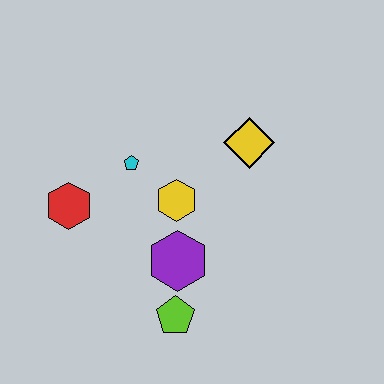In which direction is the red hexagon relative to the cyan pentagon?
The red hexagon is to the left of the cyan pentagon.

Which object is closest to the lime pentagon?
The purple hexagon is closest to the lime pentagon.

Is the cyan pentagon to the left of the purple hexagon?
Yes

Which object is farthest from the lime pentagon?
The yellow diamond is farthest from the lime pentagon.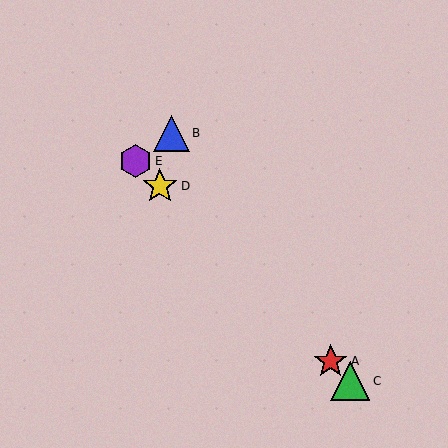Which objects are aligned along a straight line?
Objects A, C, D, E are aligned along a straight line.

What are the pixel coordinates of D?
Object D is at (160, 186).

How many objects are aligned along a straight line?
4 objects (A, C, D, E) are aligned along a straight line.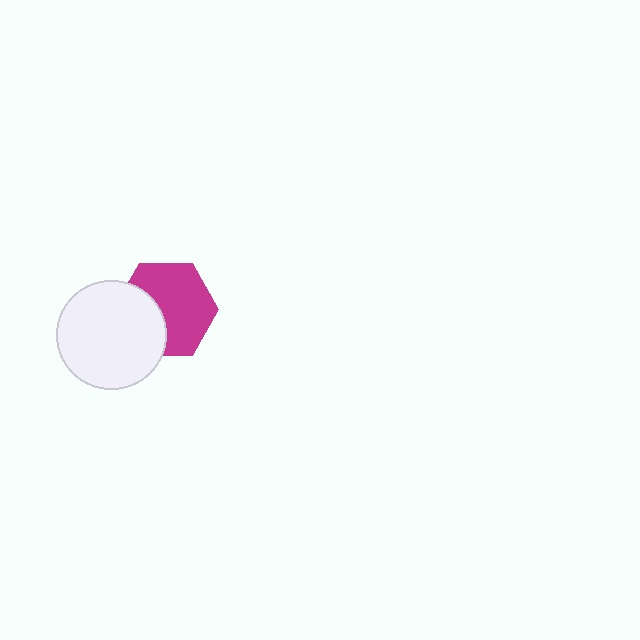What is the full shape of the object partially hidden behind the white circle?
The partially hidden object is a magenta hexagon.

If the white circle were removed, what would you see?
You would see the complete magenta hexagon.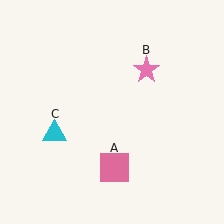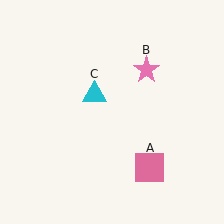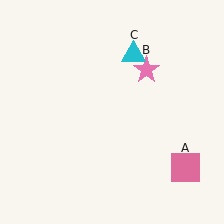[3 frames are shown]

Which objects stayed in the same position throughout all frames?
Pink star (object B) remained stationary.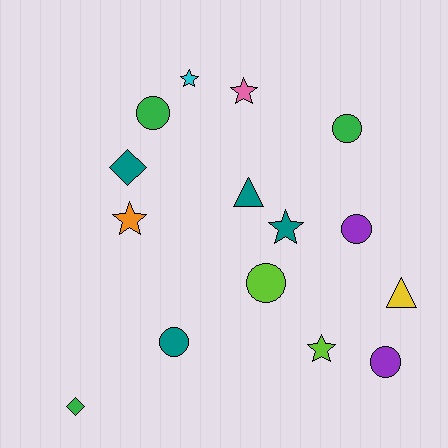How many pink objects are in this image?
There is 1 pink object.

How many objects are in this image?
There are 15 objects.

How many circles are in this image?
There are 6 circles.